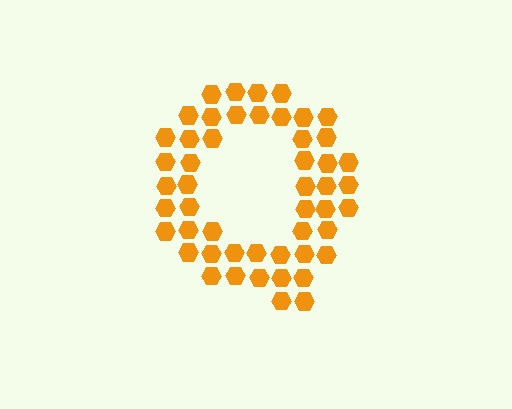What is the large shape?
The large shape is the letter Q.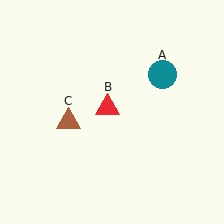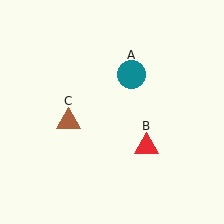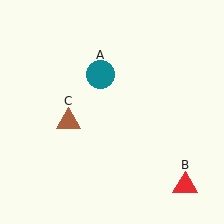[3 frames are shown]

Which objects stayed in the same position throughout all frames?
Brown triangle (object C) remained stationary.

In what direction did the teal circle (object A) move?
The teal circle (object A) moved left.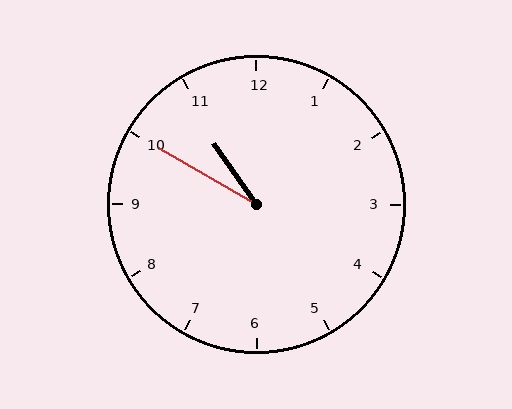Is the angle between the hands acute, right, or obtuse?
It is acute.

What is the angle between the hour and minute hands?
Approximately 25 degrees.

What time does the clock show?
10:50.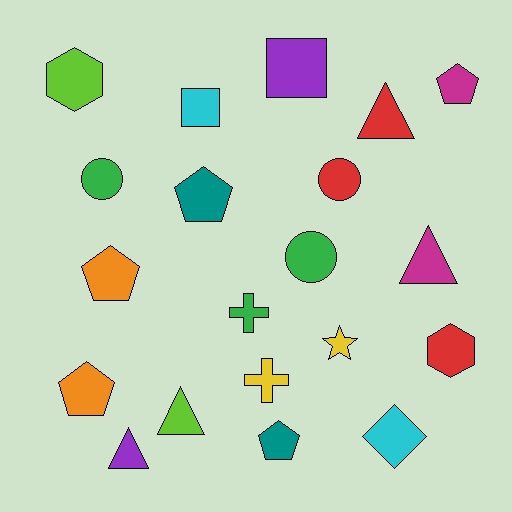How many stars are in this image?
There is 1 star.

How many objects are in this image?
There are 20 objects.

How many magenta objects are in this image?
There are 2 magenta objects.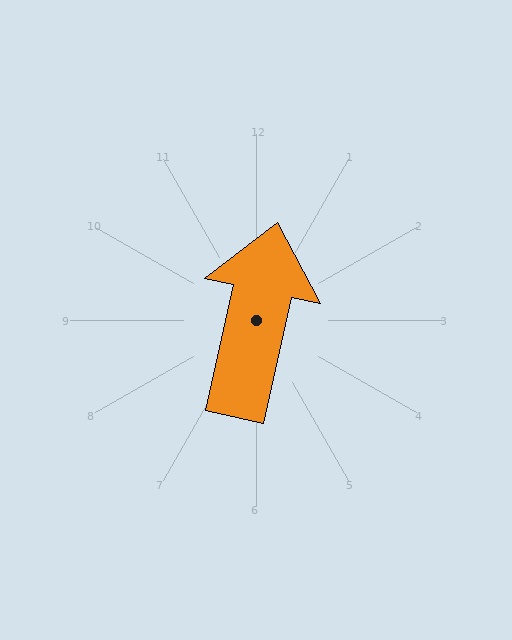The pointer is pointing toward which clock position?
Roughly 12 o'clock.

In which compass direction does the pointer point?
North.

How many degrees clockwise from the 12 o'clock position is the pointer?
Approximately 12 degrees.